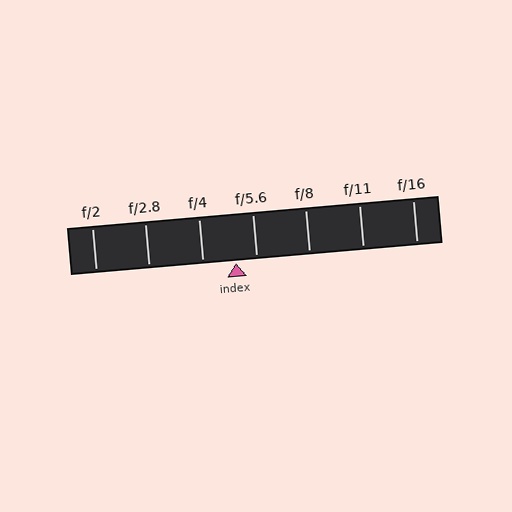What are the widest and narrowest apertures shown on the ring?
The widest aperture shown is f/2 and the narrowest is f/16.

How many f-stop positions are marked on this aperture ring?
There are 7 f-stop positions marked.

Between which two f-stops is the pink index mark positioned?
The index mark is between f/4 and f/5.6.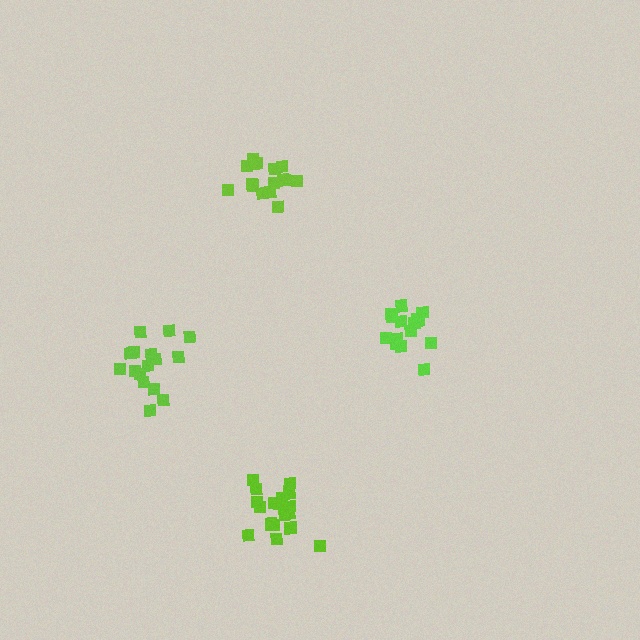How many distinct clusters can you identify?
There are 4 distinct clusters.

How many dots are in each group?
Group 1: 17 dots, Group 2: 16 dots, Group 3: 15 dots, Group 4: 19 dots (67 total).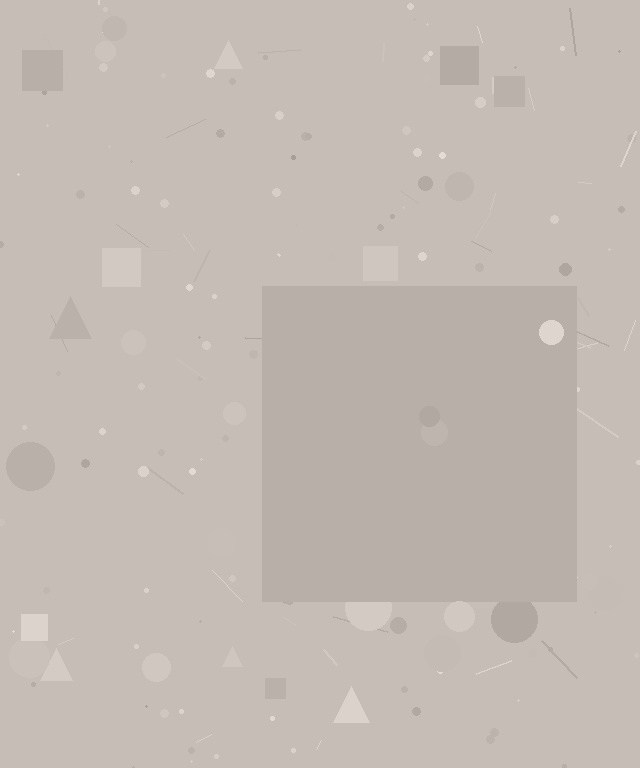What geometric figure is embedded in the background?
A square is embedded in the background.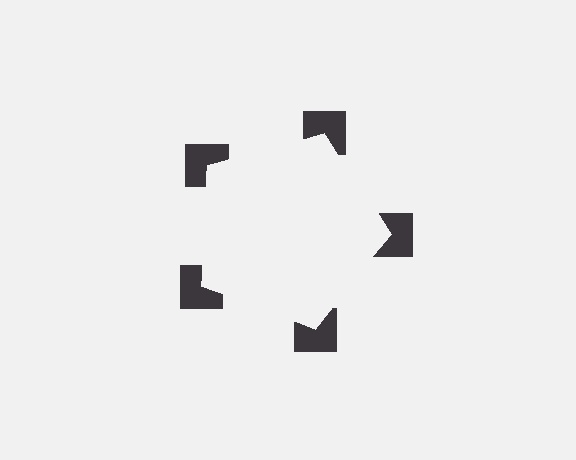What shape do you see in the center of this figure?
An illusory pentagon — its edges are inferred from the aligned wedge cuts in the notched squares, not physically drawn.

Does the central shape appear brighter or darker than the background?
It typically appears slightly brighter than the background, even though no actual brightness change is drawn.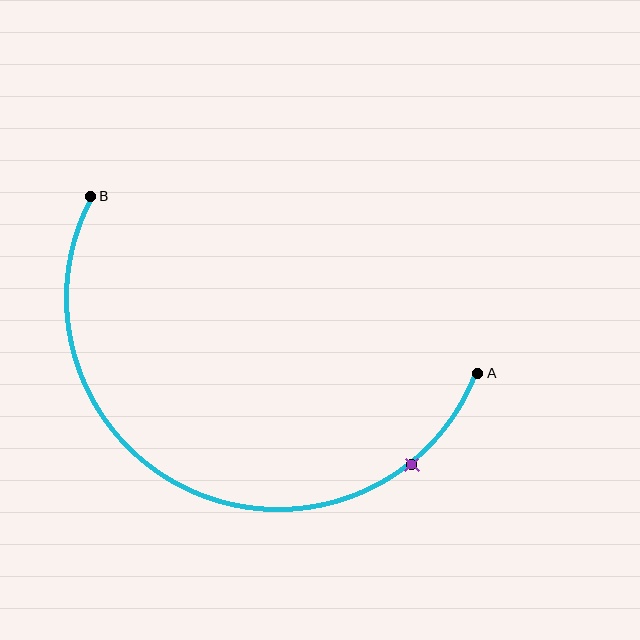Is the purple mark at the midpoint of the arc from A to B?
No. The purple mark lies on the arc but is closer to endpoint A. The arc midpoint would be at the point on the curve equidistant along the arc from both A and B.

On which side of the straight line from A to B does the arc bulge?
The arc bulges below the straight line connecting A and B.